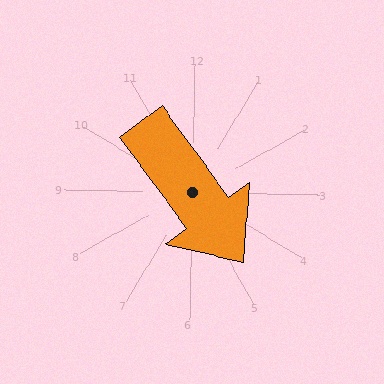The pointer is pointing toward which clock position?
Roughly 5 o'clock.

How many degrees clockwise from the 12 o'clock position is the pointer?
Approximately 143 degrees.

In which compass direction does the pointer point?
Southeast.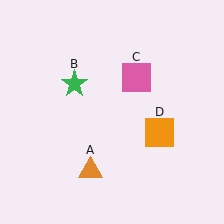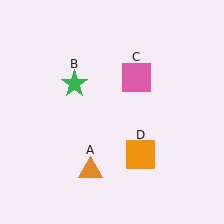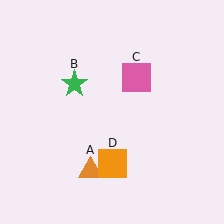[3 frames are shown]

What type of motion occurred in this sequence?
The orange square (object D) rotated clockwise around the center of the scene.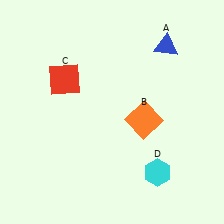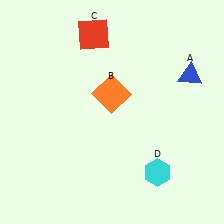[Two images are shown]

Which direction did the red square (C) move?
The red square (C) moved up.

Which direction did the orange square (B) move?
The orange square (B) moved left.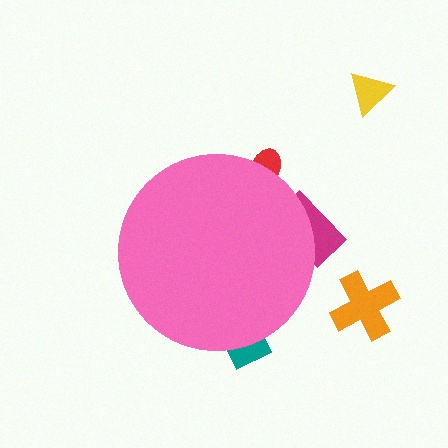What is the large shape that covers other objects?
A pink circle.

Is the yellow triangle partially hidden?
No, the yellow triangle is fully visible.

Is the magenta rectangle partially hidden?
Yes, the magenta rectangle is partially hidden behind the pink circle.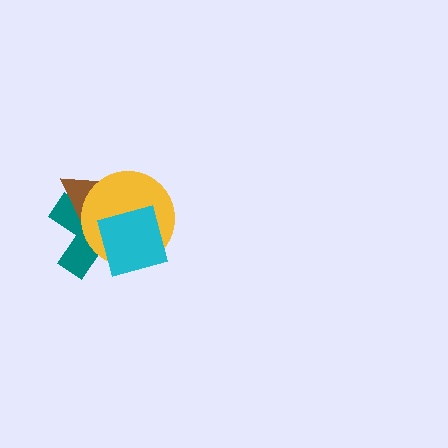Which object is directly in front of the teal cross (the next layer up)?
The brown triangle is directly in front of the teal cross.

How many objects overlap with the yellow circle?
3 objects overlap with the yellow circle.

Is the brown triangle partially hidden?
Yes, it is partially covered by another shape.